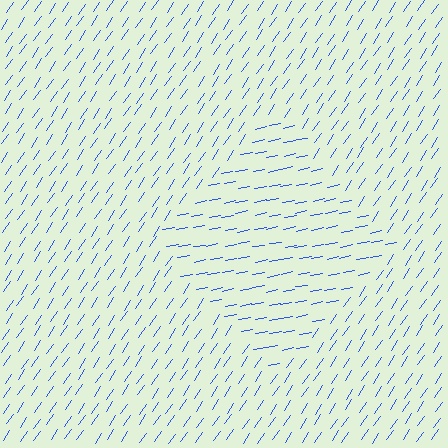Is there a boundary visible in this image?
Yes, there is a texture boundary formed by a change in line orientation.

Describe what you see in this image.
The image is filled with small blue line segments. A diamond region in the image has lines oriented differently from the surrounding lines, creating a visible texture boundary.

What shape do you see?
I see a diamond.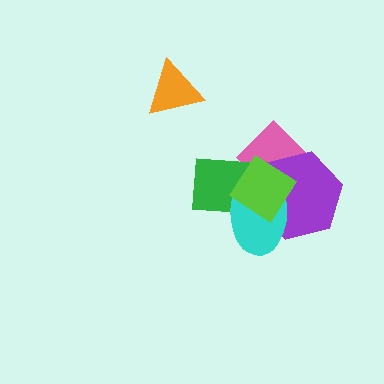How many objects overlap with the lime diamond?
4 objects overlap with the lime diamond.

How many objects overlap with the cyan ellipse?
4 objects overlap with the cyan ellipse.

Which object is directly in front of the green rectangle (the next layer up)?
The purple hexagon is directly in front of the green rectangle.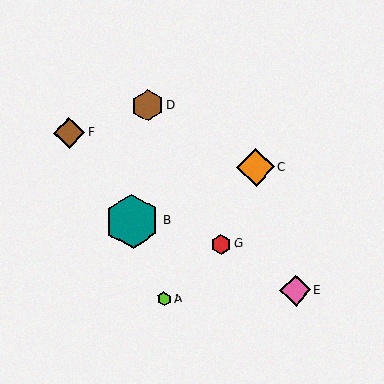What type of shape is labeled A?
Shape A is a lime hexagon.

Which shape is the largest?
The teal hexagon (labeled B) is the largest.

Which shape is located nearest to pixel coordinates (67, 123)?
The brown diamond (labeled F) at (69, 133) is nearest to that location.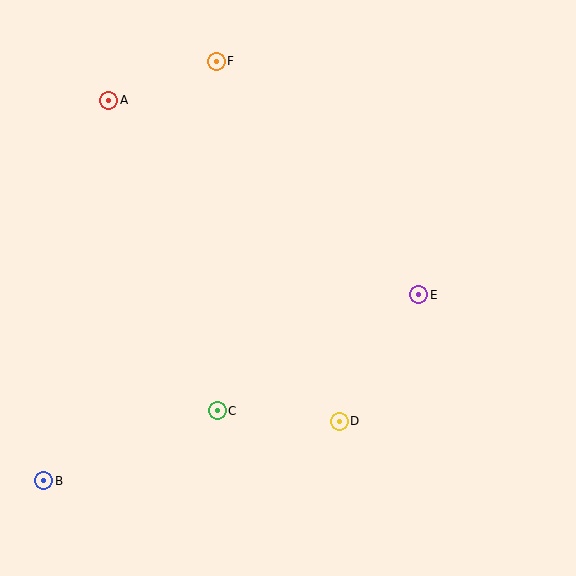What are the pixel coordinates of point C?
Point C is at (217, 411).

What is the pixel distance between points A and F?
The distance between A and F is 114 pixels.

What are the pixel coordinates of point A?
Point A is at (109, 100).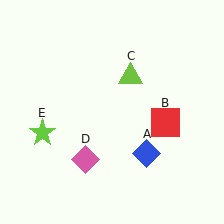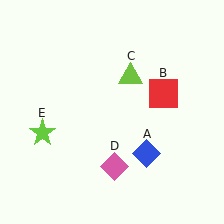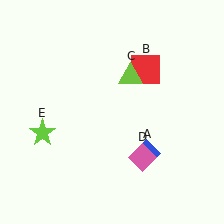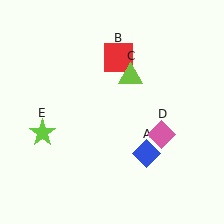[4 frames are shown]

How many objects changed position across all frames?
2 objects changed position: red square (object B), pink diamond (object D).